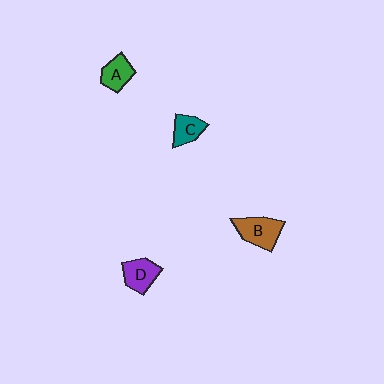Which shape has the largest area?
Shape B (brown).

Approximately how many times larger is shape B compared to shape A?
Approximately 1.4 times.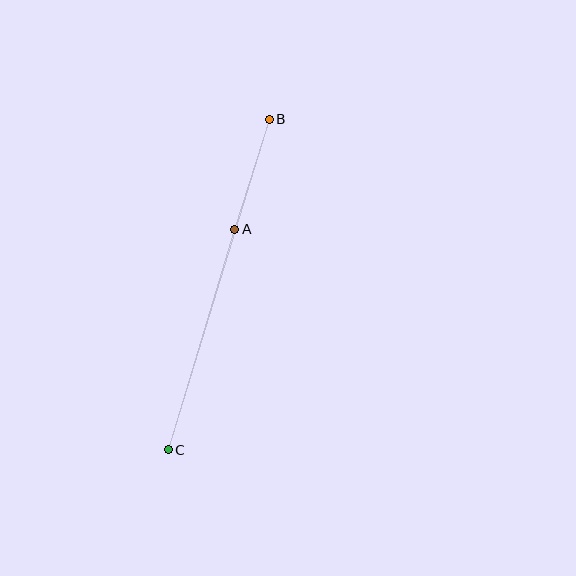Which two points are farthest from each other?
Points B and C are farthest from each other.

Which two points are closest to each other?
Points A and B are closest to each other.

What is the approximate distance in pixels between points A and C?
The distance between A and C is approximately 230 pixels.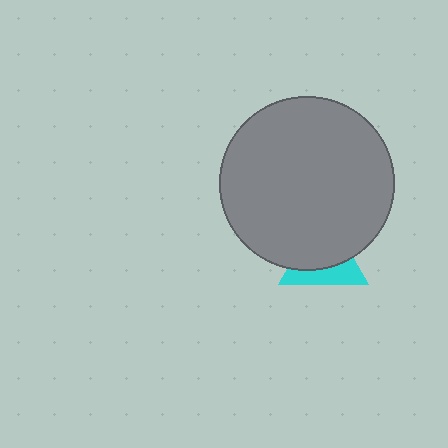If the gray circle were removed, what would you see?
You would see the complete cyan triangle.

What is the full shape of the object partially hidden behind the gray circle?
The partially hidden object is a cyan triangle.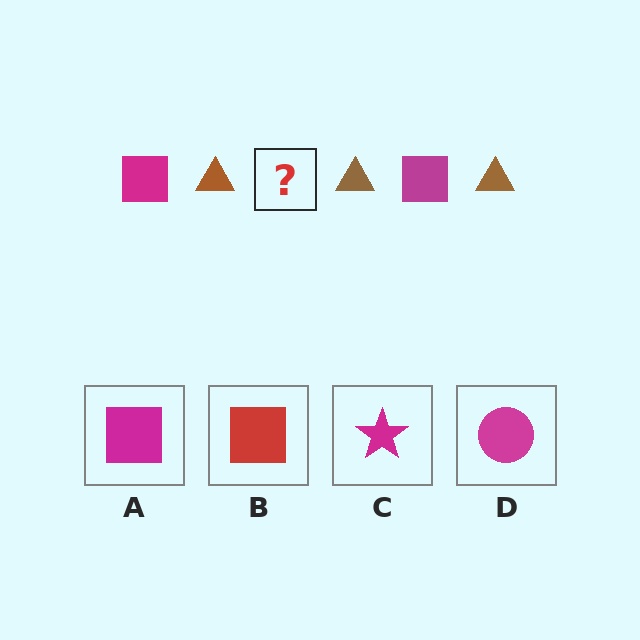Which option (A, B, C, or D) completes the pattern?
A.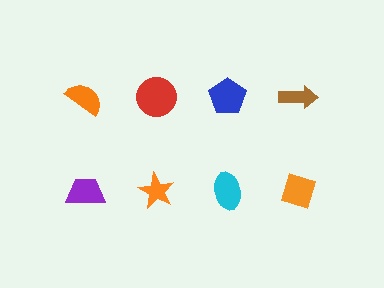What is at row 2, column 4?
An orange diamond.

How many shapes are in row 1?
4 shapes.